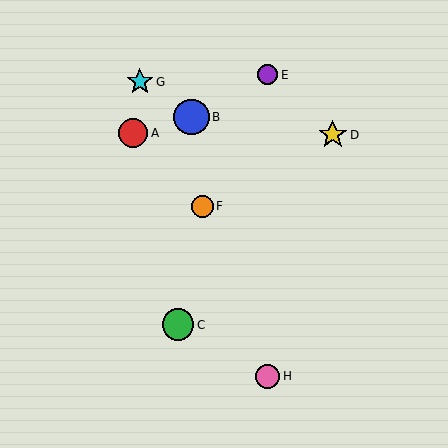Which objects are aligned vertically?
Objects E, H are aligned vertically.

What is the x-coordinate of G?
Object G is at x≈140.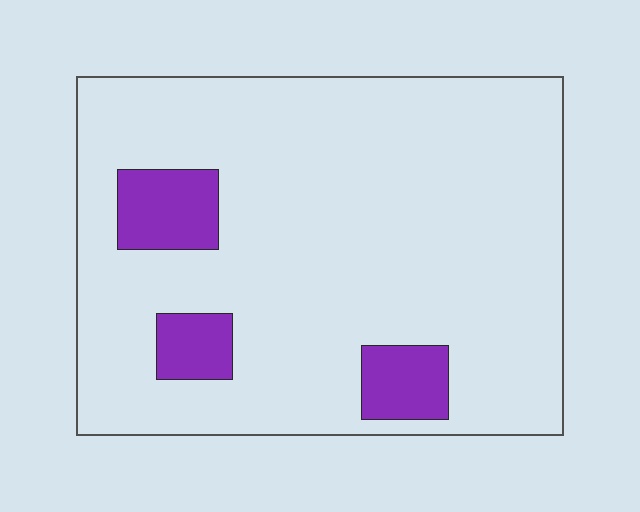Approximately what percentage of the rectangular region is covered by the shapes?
Approximately 10%.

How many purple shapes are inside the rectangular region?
3.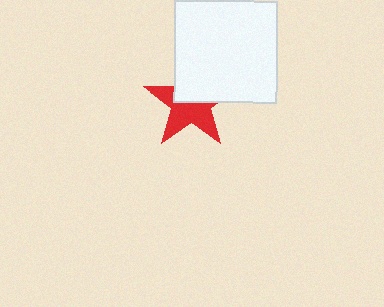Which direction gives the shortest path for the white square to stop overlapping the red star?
Moving toward the upper-right gives the shortest separation.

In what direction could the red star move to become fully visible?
The red star could move toward the lower-left. That would shift it out from behind the white square entirely.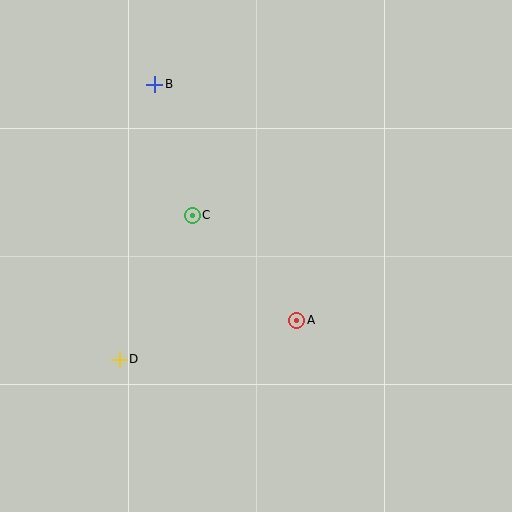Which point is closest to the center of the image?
Point C at (192, 215) is closest to the center.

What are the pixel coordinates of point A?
Point A is at (297, 320).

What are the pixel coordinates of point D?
Point D is at (119, 359).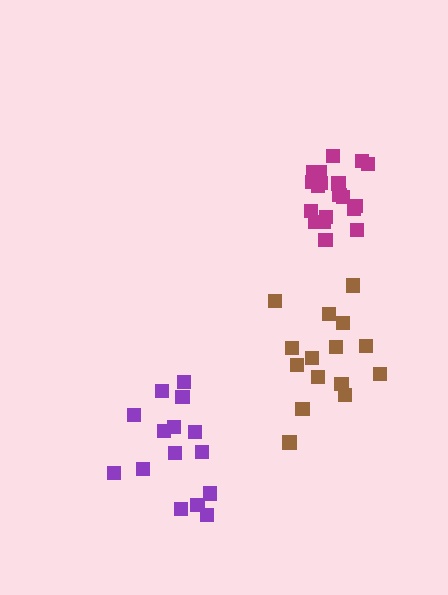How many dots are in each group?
Group 1: 19 dots, Group 2: 15 dots, Group 3: 15 dots (49 total).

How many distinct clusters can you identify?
There are 3 distinct clusters.